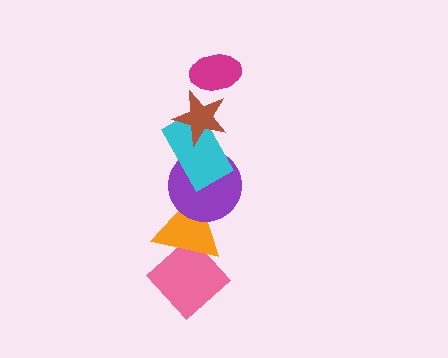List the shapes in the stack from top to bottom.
From top to bottom: the magenta ellipse, the brown star, the cyan rectangle, the purple circle, the orange triangle, the pink diamond.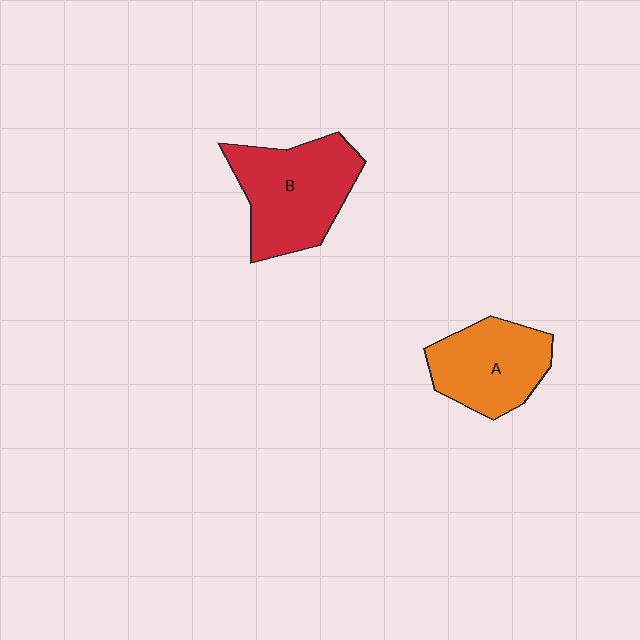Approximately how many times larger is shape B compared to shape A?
Approximately 1.3 times.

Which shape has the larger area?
Shape B (red).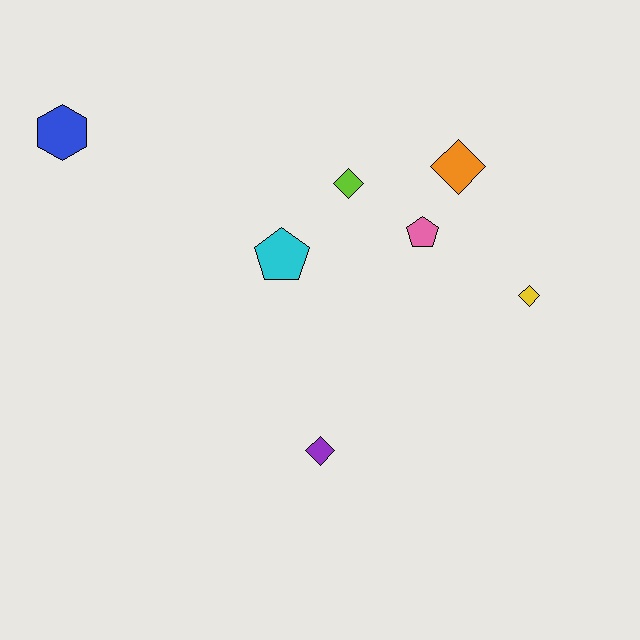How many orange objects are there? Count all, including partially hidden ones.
There is 1 orange object.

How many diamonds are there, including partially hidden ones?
There are 4 diamonds.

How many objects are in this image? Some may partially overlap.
There are 7 objects.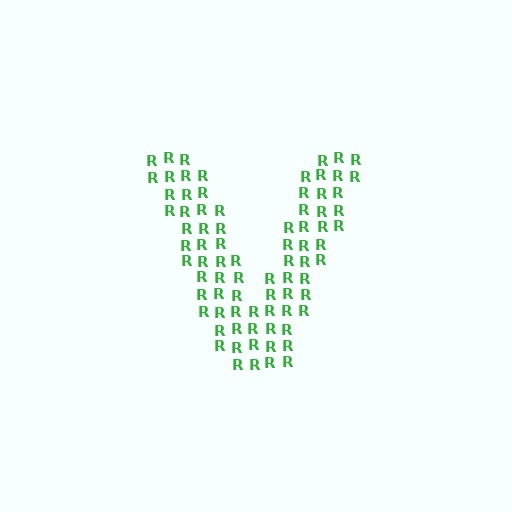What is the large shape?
The large shape is the letter V.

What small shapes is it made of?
It is made of small letter R's.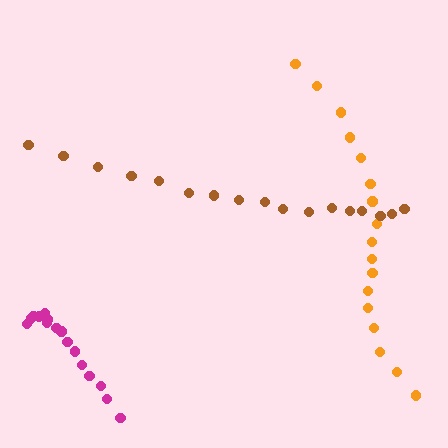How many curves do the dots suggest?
There are 3 distinct paths.